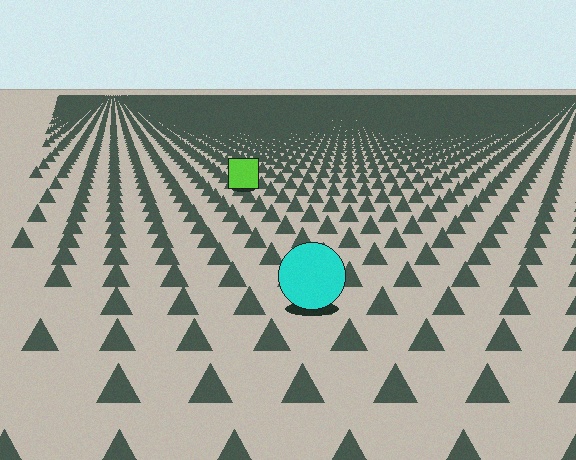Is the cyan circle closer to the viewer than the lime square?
Yes. The cyan circle is closer — you can tell from the texture gradient: the ground texture is coarser near it.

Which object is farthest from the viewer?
The lime square is farthest from the viewer. It appears smaller and the ground texture around it is denser.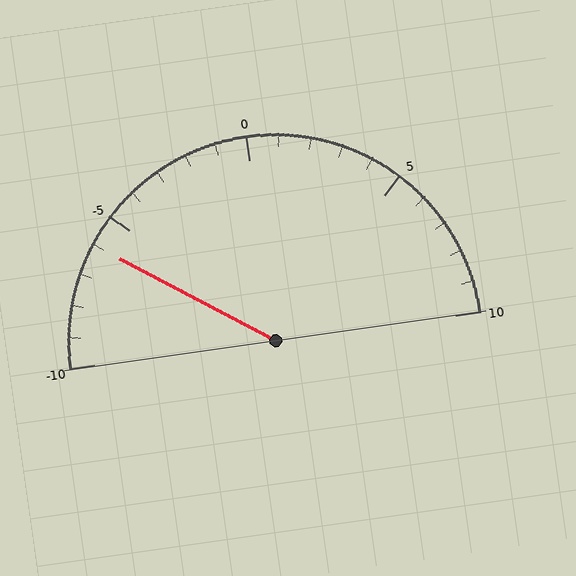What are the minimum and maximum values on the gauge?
The gauge ranges from -10 to 10.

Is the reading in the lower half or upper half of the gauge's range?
The reading is in the lower half of the range (-10 to 10).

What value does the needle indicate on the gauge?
The needle indicates approximately -6.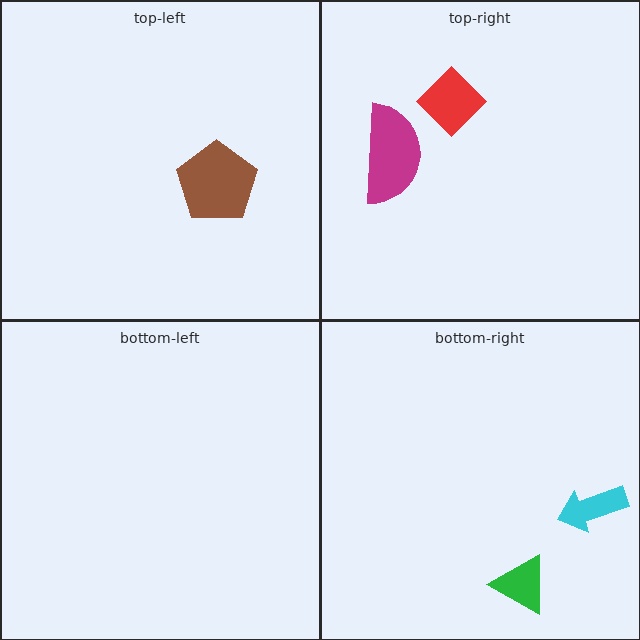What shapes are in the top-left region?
The brown pentagon.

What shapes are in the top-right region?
The magenta semicircle, the red diamond.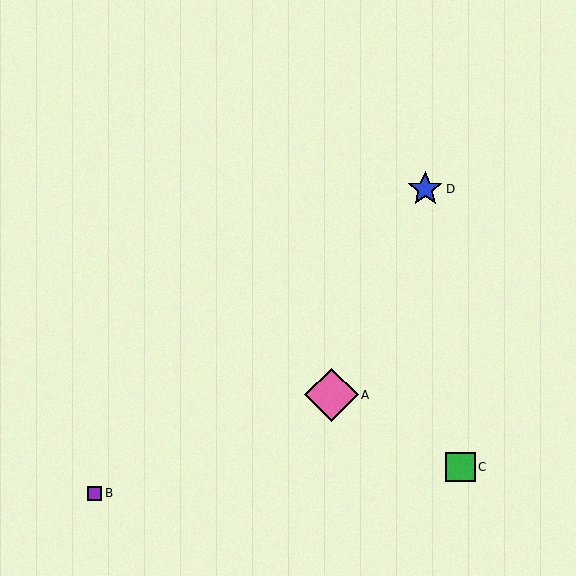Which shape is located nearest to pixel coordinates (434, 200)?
The blue star (labeled D) at (425, 189) is nearest to that location.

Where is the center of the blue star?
The center of the blue star is at (425, 189).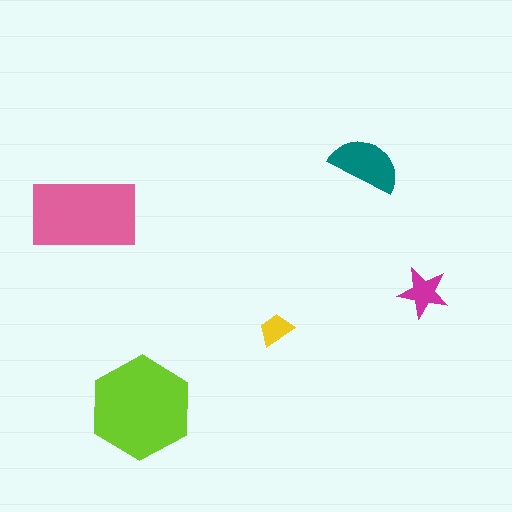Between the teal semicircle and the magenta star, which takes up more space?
The teal semicircle.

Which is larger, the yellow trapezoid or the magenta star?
The magenta star.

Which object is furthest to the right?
The magenta star is rightmost.